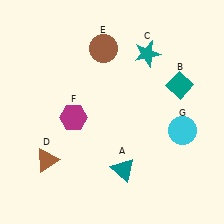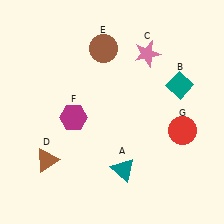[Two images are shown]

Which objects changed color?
C changed from teal to pink. G changed from cyan to red.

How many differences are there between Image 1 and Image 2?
There are 2 differences between the two images.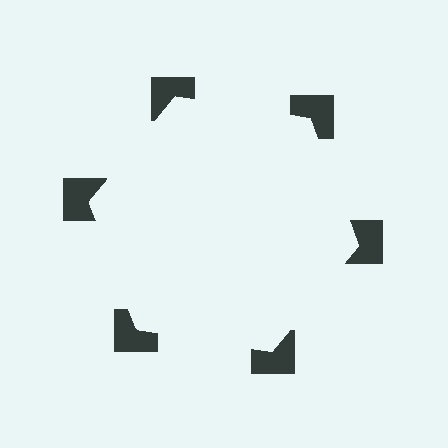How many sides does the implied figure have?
6 sides.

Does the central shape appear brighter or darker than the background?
It typically appears slightly brighter than the background, even though no actual brightness change is drawn.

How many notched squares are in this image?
There are 6 — one at each vertex of the illusory hexagon.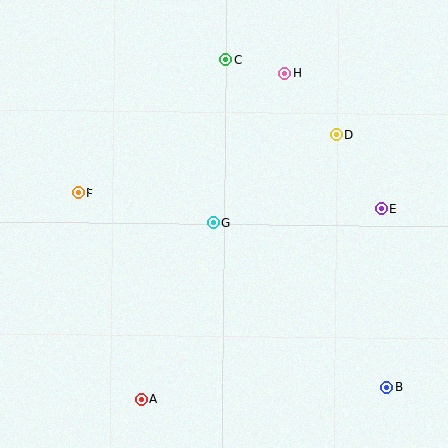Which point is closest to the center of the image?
Point G at (213, 223) is closest to the center.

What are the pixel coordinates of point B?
Point B is at (387, 387).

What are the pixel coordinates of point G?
Point G is at (213, 223).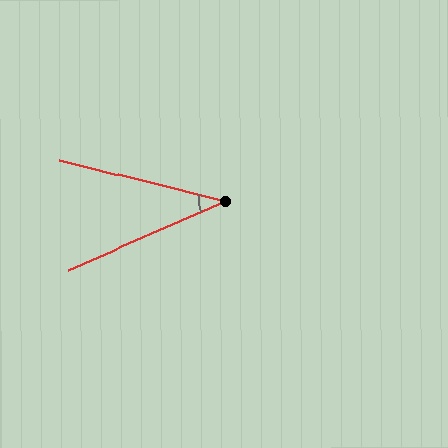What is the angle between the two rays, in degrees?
Approximately 38 degrees.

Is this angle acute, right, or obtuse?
It is acute.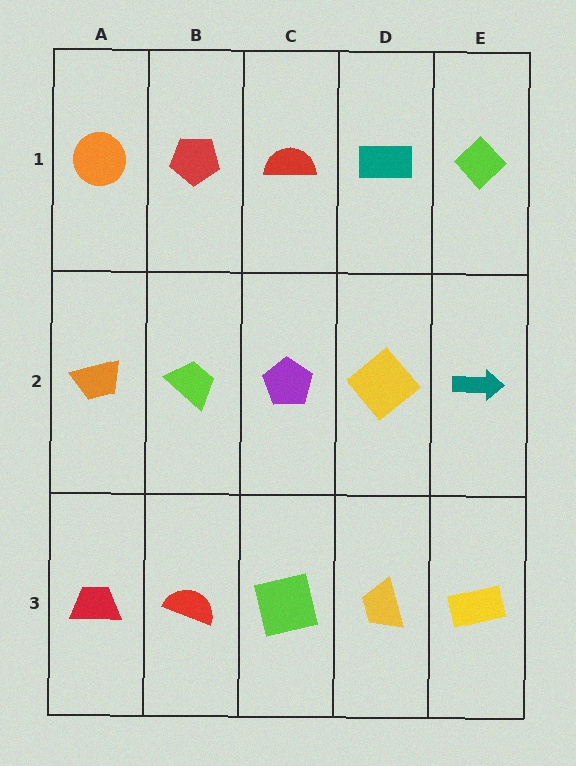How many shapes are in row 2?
5 shapes.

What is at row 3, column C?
A lime square.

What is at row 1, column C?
A red semicircle.